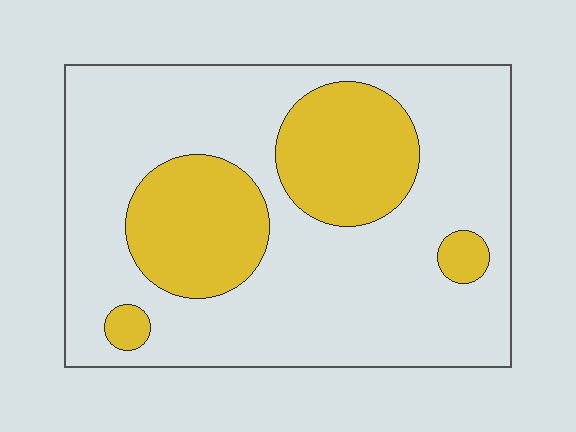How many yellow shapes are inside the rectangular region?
4.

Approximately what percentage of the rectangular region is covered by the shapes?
Approximately 25%.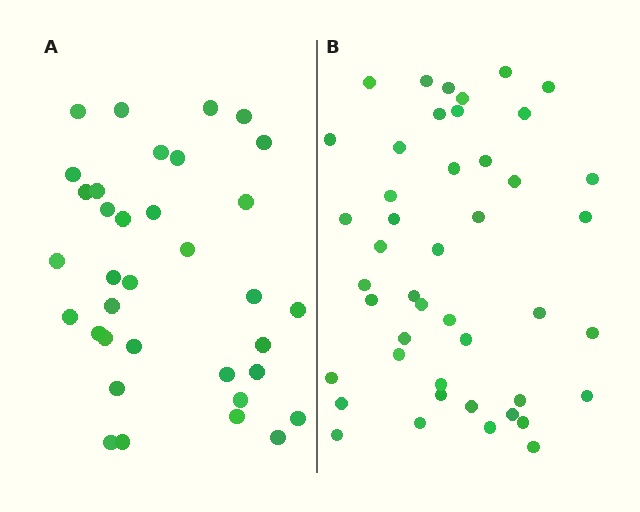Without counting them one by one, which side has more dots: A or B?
Region B (the right region) has more dots.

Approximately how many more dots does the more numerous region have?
Region B has roughly 10 or so more dots than region A.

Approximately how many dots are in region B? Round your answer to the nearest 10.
About 40 dots. (The exact count is 45, which rounds to 40.)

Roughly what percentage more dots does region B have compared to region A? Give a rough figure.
About 30% more.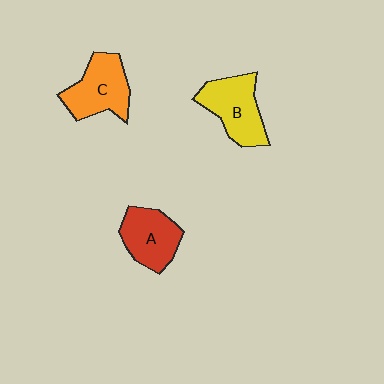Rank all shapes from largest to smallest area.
From largest to smallest: B (yellow), C (orange), A (red).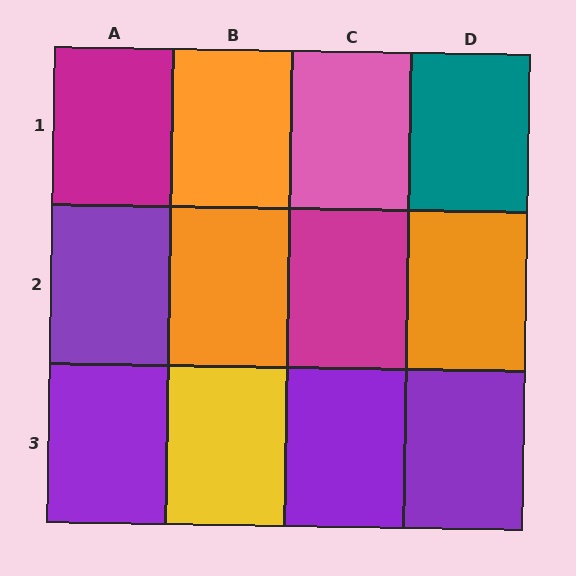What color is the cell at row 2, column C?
Magenta.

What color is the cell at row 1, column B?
Orange.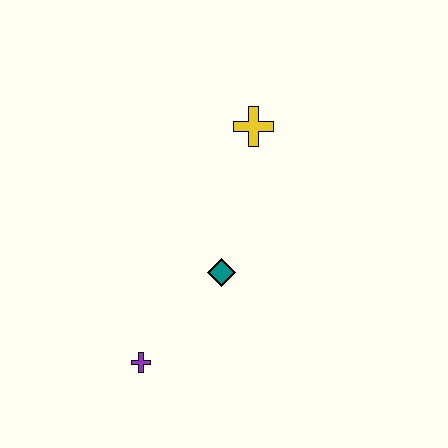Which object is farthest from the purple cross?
The yellow cross is farthest from the purple cross.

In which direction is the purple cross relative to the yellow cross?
The purple cross is below the yellow cross.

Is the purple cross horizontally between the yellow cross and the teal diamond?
No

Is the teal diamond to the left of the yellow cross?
Yes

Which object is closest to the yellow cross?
The teal diamond is closest to the yellow cross.